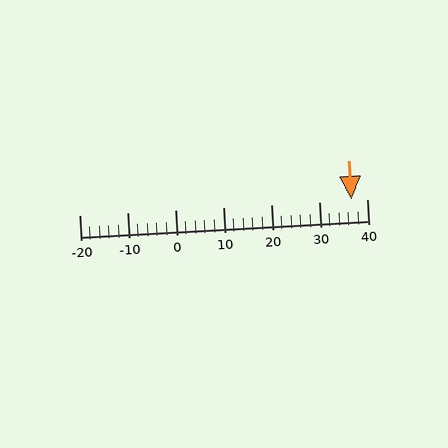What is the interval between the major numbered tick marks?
The major tick marks are spaced 10 units apart.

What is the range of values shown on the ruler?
The ruler shows values from -20 to 40.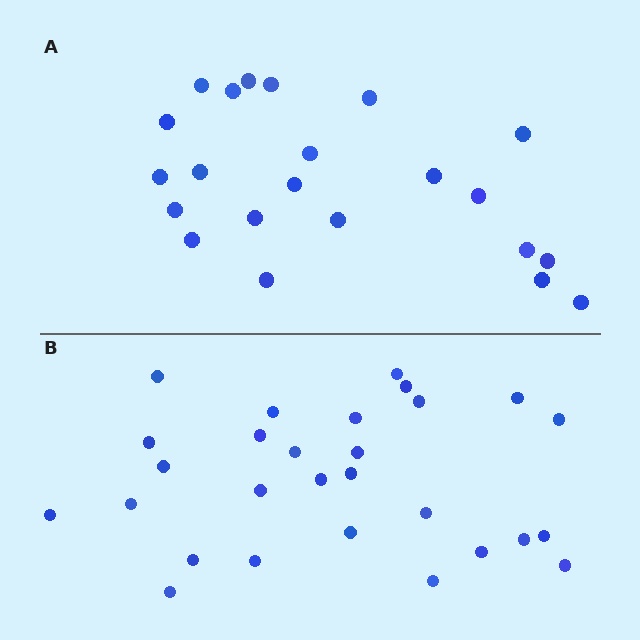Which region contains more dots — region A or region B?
Region B (the bottom region) has more dots.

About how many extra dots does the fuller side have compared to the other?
Region B has about 6 more dots than region A.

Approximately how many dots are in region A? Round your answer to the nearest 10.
About 20 dots. (The exact count is 22, which rounds to 20.)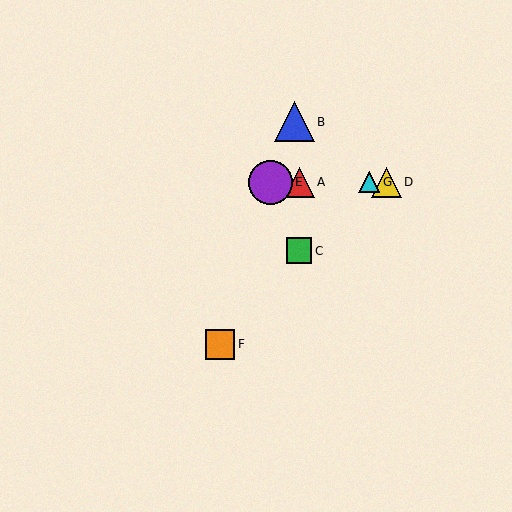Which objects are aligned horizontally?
Objects A, D, E, G are aligned horizontally.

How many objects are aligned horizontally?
4 objects (A, D, E, G) are aligned horizontally.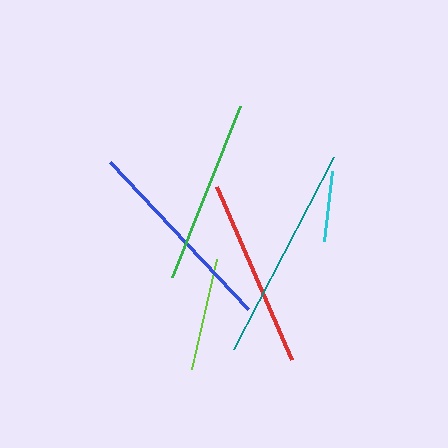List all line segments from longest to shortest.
From longest to shortest: teal, blue, red, green, lime, cyan.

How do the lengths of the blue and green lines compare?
The blue and green lines are approximately the same length.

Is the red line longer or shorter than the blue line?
The blue line is longer than the red line.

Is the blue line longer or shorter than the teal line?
The teal line is longer than the blue line.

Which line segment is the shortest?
The cyan line is the shortest at approximately 70 pixels.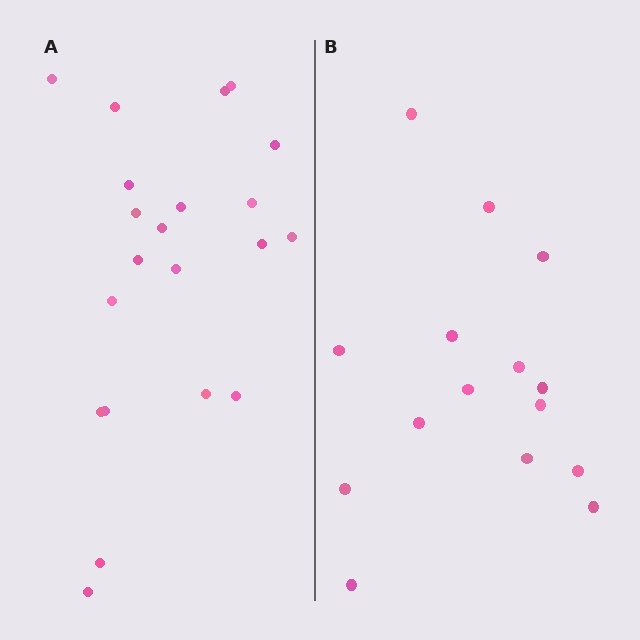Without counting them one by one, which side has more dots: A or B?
Region A (the left region) has more dots.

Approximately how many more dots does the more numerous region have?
Region A has about 6 more dots than region B.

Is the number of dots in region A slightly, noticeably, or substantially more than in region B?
Region A has noticeably more, but not dramatically so. The ratio is roughly 1.4 to 1.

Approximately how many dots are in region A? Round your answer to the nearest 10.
About 20 dots. (The exact count is 21, which rounds to 20.)